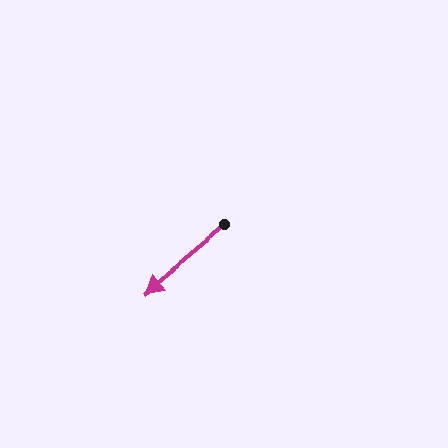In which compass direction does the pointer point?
Southwest.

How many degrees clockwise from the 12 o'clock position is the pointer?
Approximately 230 degrees.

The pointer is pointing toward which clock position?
Roughly 8 o'clock.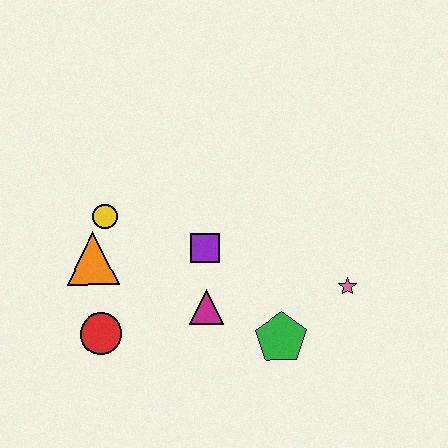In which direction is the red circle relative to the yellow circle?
The red circle is below the yellow circle.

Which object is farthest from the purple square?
The pink star is farthest from the purple square.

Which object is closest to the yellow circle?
The orange triangle is closest to the yellow circle.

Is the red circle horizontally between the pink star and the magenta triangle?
No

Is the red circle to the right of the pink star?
No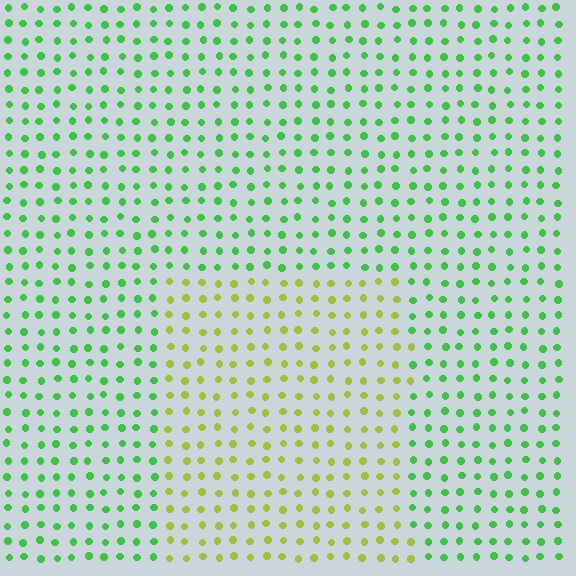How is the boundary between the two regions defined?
The boundary is defined purely by a slight shift in hue (about 45 degrees). Spacing, size, and orientation are identical on both sides.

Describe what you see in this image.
The image is filled with small green elements in a uniform arrangement. A rectangle-shaped region is visible where the elements are tinted to a slightly different hue, forming a subtle color boundary.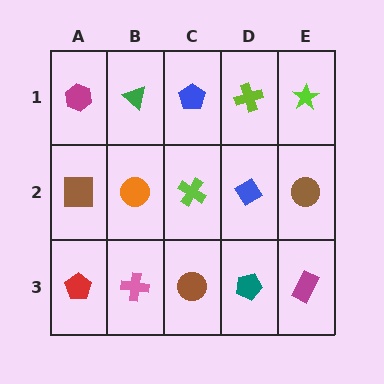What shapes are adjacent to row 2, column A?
A magenta hexagon (row 1, column A), a red pentagon (row 3, column A), an orange circle (row 2, column B).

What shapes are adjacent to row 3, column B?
An orange circle (row 2, column B), a red pentagon (row 3, column A), a brown circle (row 3, column C).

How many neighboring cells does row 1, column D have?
3.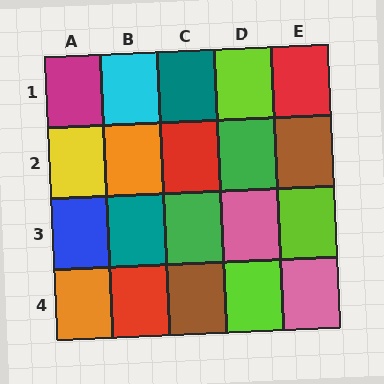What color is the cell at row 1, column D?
Lime.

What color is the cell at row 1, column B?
Cyan.